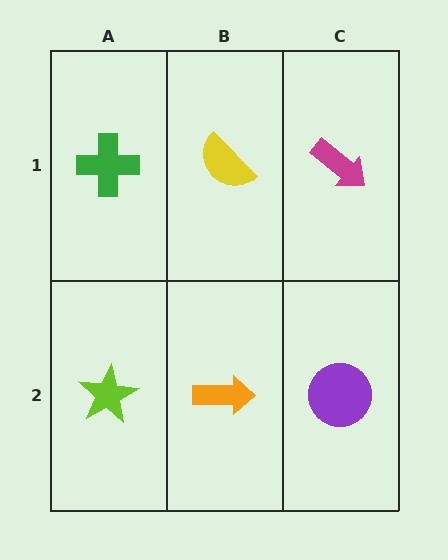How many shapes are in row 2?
3 shapes.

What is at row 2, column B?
An orange arrow.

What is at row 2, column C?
A purple circle.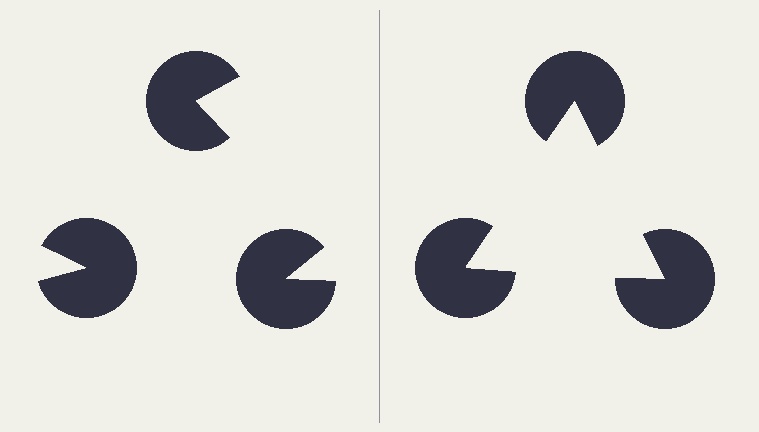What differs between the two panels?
The pac-man discs are positioned identically on both sides; only the wedge orientations differ. On the right they align to a triangle; on the left they are misaligned.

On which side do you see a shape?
An illusory triangle appears on the right side. On the left side the wedge cuts are rotated, so no coherent shape forms.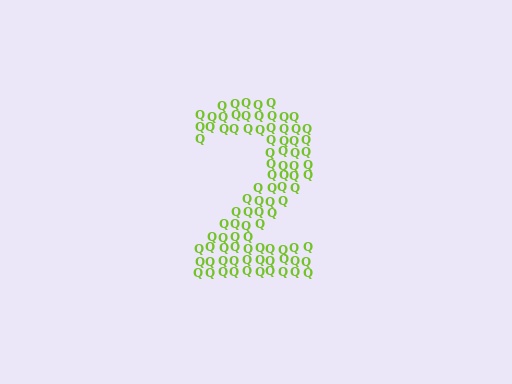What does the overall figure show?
The overall figure shows the digit 2.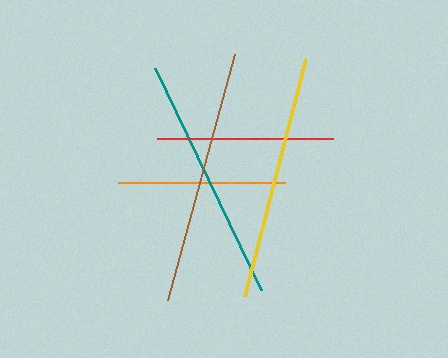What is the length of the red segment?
The red segment is approximately 176 pixels long.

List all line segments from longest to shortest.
From longest to shortest: brown, teal, yellow, red, orange.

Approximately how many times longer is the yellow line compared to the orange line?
The yellow line is approximately 1.5 times the length of the orange line.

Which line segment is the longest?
The brown line is the longest at approximately 255 pixels.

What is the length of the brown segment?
The brown segment is approximately 255 pixels long.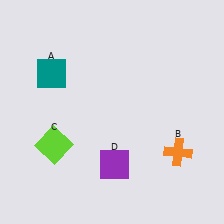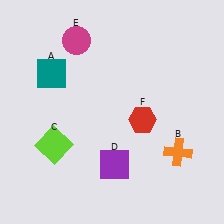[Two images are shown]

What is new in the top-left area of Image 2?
A magenta circle (E) was added in the top-left area of Image 2.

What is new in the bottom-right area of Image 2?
A red hexagon (F) was added in the bottom-right area of Image 2.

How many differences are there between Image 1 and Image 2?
There are 2 differences between the two images.